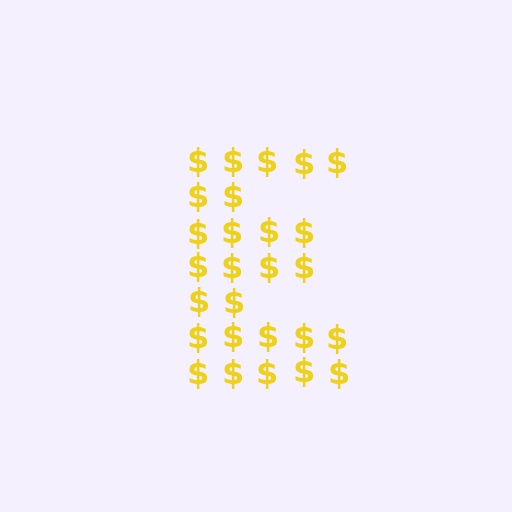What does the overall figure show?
The overall figure shows the letter E.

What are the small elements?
The small elements are dollar signs.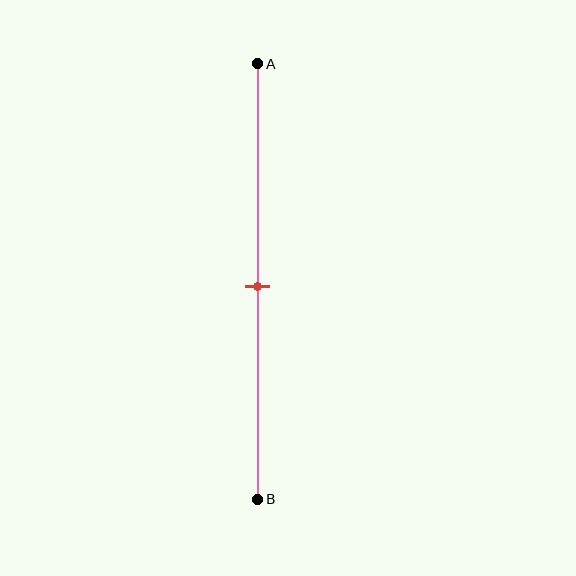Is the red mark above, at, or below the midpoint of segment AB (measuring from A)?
The red mark is approximately at the midpoint of segment AB.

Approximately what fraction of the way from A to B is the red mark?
The red mark is approximately 50% of the way from A to B.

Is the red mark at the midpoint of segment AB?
Yes, the mark is approximately at the midpoint.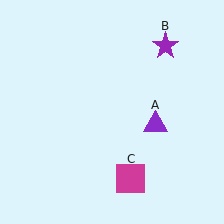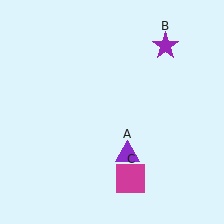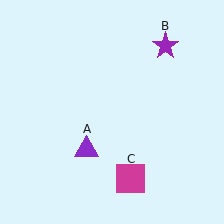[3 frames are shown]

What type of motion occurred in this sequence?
The purple triangle (object A) rotated clockwise around the center of the scene.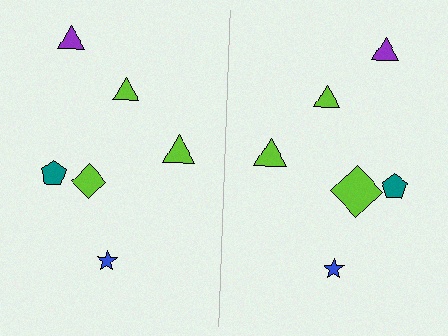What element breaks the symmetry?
The lime diamond on the right side has a different size than its mirror counterpart.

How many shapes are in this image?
There are 12 shapes in this image.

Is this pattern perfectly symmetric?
No, the pattern is not perfectly symmetric. The lime diamond on the right side has a different size than its mirror counterpart.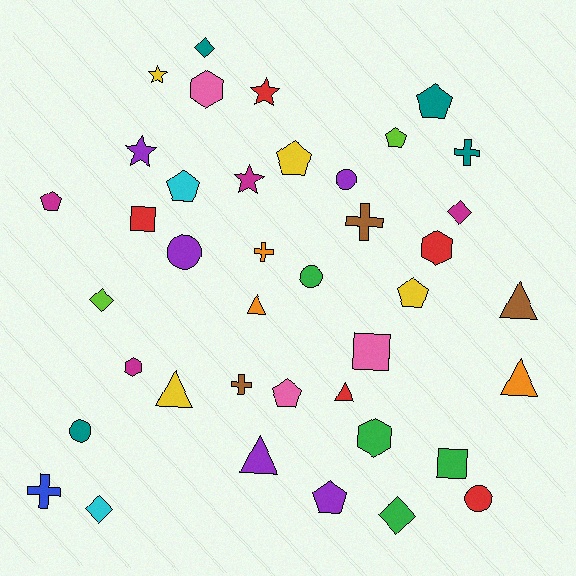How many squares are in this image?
There are 3 squares.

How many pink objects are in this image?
There are 3 pink objects.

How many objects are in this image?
There are 40 objects.